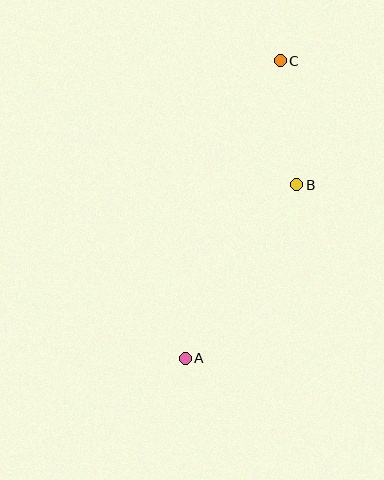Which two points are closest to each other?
Points B and C are closest to each other.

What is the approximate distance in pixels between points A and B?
The distance between A and B is approximately 206 pixels.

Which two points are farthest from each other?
Points A and C are farthest from each other.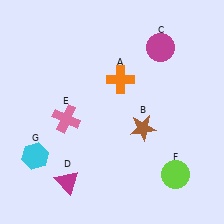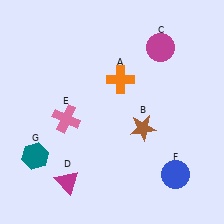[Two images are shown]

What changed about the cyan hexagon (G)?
In Image 1, G is cyan. In Image 2, it changed to teal.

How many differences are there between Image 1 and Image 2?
There are 2 differences between the two images.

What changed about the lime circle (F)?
In Image 1, F is lime. In Image 2, it changed to blue.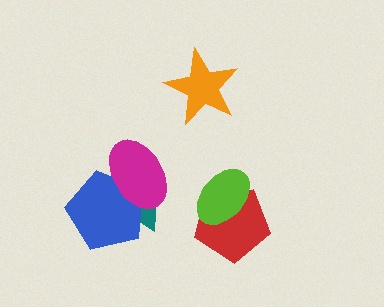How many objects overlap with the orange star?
0 objects overlap with the orange star.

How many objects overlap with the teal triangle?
2 objects overlap with the teal triangle.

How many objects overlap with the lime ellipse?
1 object overlaps with the lime ellipse.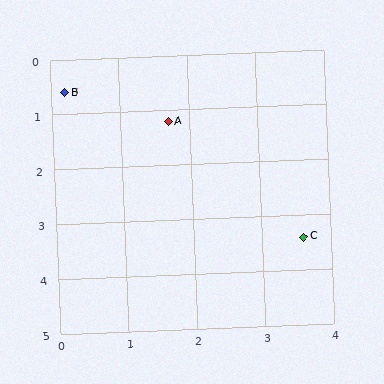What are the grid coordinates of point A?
Point A is at approximately (1.7, 1.2).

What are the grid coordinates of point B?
Point B is at approximately (0.2, 0.6).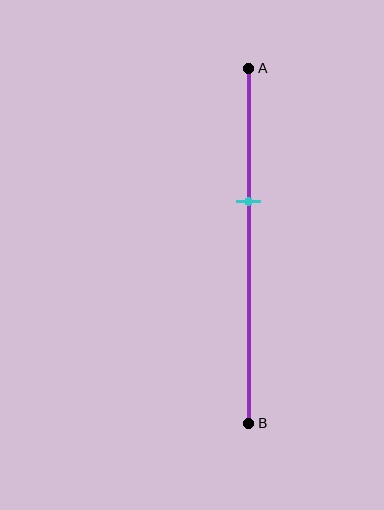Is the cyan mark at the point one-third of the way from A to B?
No, the mark is at about 40% from A, not at the 33% one-third point.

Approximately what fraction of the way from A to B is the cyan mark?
The cyan mark is approximately 40% of the way from A to B.